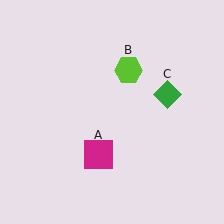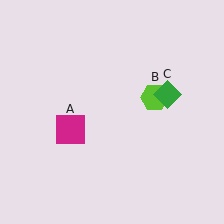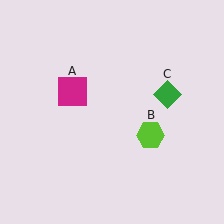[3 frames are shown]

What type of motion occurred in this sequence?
The magenta square (object A), lime hexagon (object B) rotated clockwise around the center of the scene.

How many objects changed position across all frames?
2 objects changed position: magenta square (object A), lime hexagon (object B).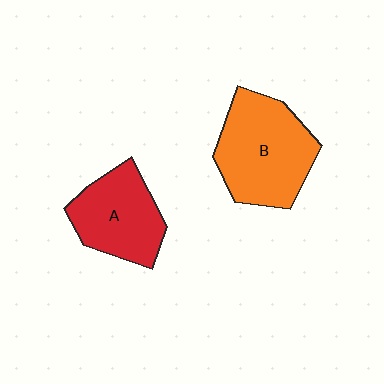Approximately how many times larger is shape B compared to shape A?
Approximately 1.3 times.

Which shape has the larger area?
Shape B (orange).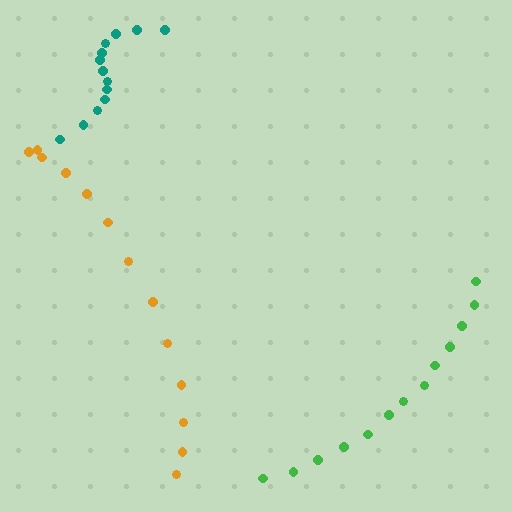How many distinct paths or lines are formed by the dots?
There are 3 distinct paths.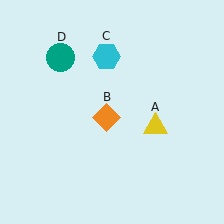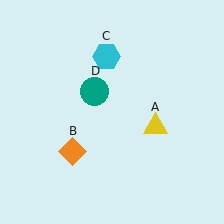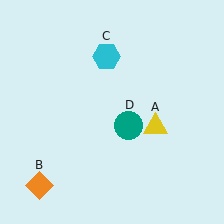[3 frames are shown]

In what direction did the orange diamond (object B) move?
The orange diamond (object B) moved down and to the left.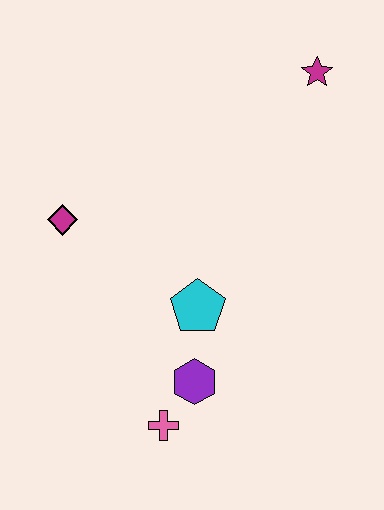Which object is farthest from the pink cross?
The magenta star is farthest from the pink cross.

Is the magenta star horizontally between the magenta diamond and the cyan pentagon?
No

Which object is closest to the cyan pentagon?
The purple hexagon is closest to the cyan pentagon.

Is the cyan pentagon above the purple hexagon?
Yes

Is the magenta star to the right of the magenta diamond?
Yes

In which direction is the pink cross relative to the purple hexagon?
The pink cross is below the purple hexagon.